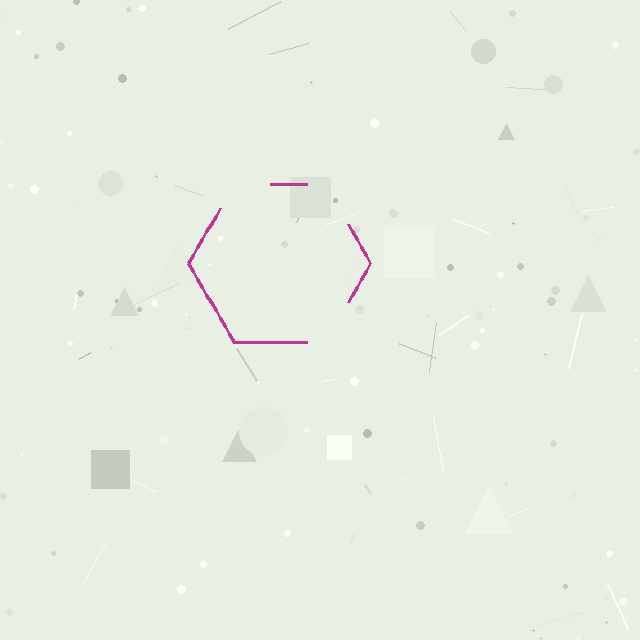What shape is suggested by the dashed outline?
The dashed outline suggests a hexagon.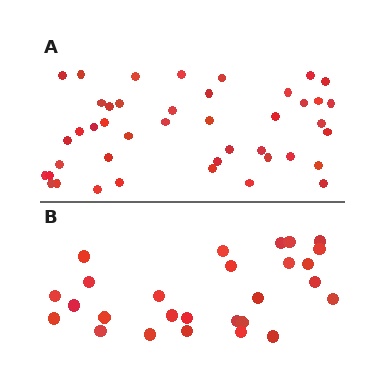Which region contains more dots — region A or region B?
Region A (the top region) has more dots.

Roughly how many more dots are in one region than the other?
Region A has approximately 15 more dots than region B.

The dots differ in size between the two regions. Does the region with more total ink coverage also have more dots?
No. Region B has more total ink coverage because its dots are larger, but region A actually contains more individual dots. Total area can be misleading — the number of items is what matters here.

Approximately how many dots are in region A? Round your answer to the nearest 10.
About 40 dots. (The exact count is 43, which rounds to 40.)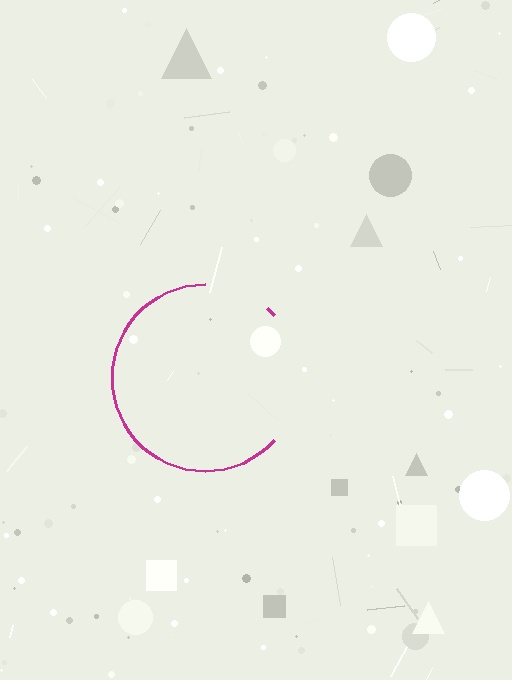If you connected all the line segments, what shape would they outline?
They would outline a circle.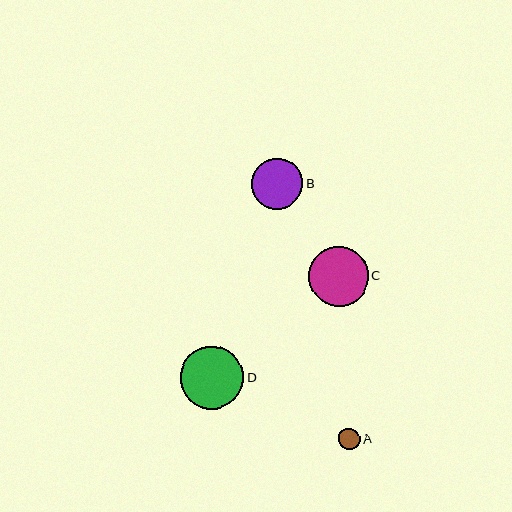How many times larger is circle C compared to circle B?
Circle C is approximately 1.2 times the size of circle B.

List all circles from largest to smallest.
From largest to smallest: D, C, B, A.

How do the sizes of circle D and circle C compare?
Circle D and circle C are approximately the same size.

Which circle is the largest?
Circle D is the largest with a size of approximately 64 pixels.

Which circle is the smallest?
Circle A is the smallest with a size of approximately 22 pixels.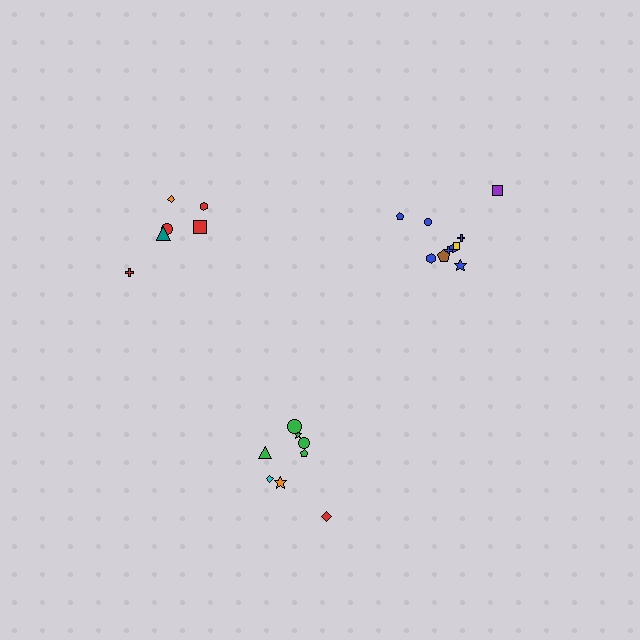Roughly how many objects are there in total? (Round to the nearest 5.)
Roughly 25 objects in total.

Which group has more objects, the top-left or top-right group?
The top-right group.